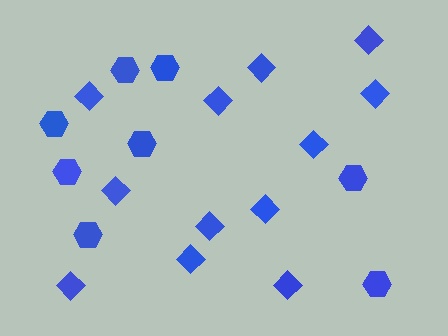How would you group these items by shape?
There are 2 groups: one group of diamonds (12) and one group of hexagons (8).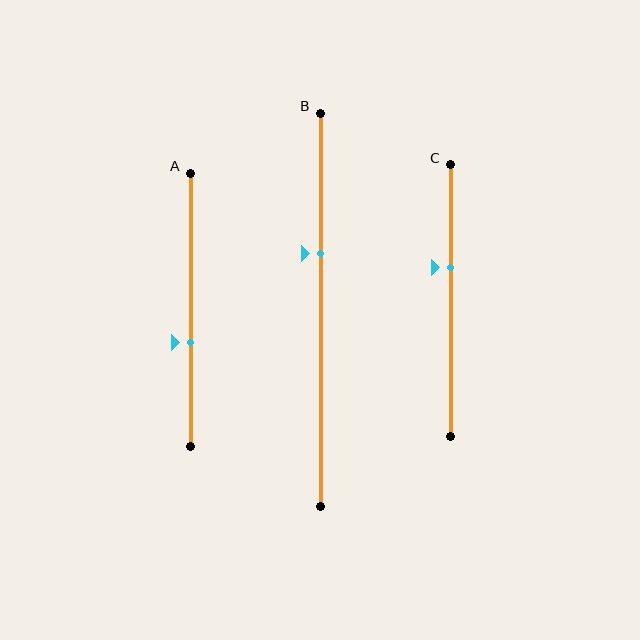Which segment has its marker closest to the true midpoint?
Segment C has its marker closest to the true midpoint.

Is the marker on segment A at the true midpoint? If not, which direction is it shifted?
No, the marker on segment A is shifted downward by about 12% of the segment length.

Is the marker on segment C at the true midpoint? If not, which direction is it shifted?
No, the marker on segment C is shifted upward by about 12% of the segment length.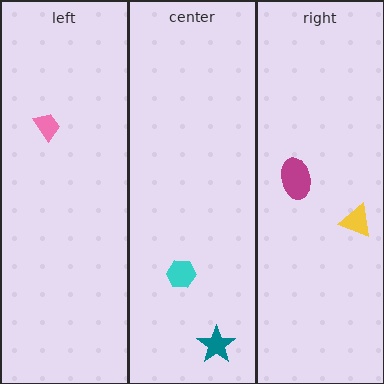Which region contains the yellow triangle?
The right region.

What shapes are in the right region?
The magenta ellipse, the yellow triangle.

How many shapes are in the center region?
2.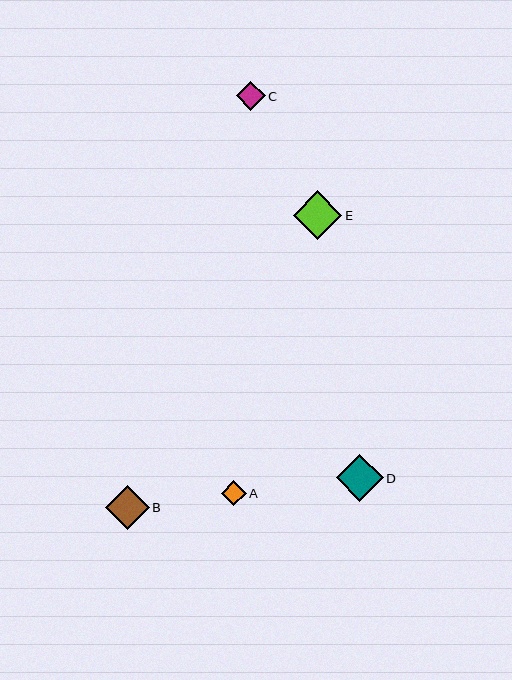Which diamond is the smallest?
Diamond A is the smallest with a size of approximately 25 pixels.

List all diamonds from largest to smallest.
From largest to smallest: E, D, B, C, A.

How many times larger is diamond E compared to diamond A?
Diamond E is approximately 2.0 times the size of diamond A.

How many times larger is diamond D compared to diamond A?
Diamond D is approximately 1.9 times the size of diamond A.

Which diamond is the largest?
Diamond E is the largest with a size of approximately 49 pixels.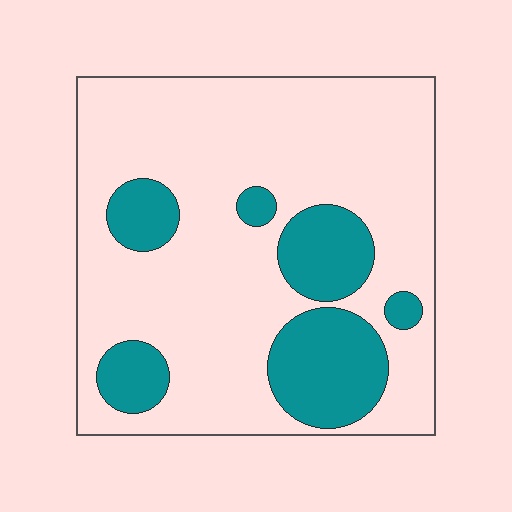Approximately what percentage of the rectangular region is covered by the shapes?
Approximately 25%.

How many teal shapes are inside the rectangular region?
6.